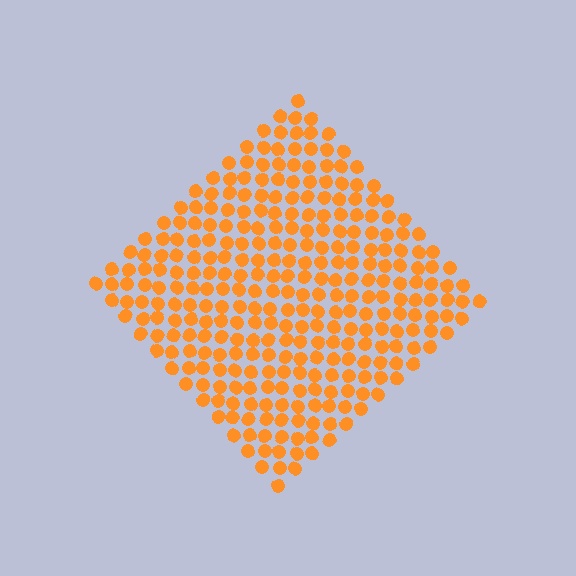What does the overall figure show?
The overall figure shows a diamond.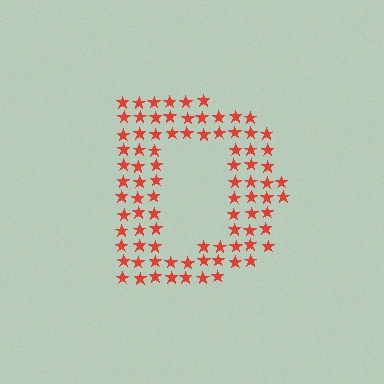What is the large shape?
The large shape is the letter D.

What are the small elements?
The small elements are stars.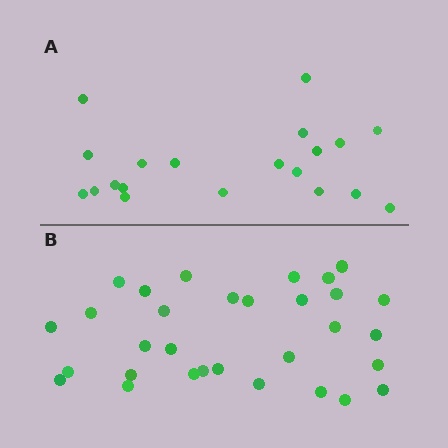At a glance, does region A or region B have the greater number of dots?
Region B (the bottom region) has more dots.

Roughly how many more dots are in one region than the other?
Region B has roughly 12 or so more dots than region A.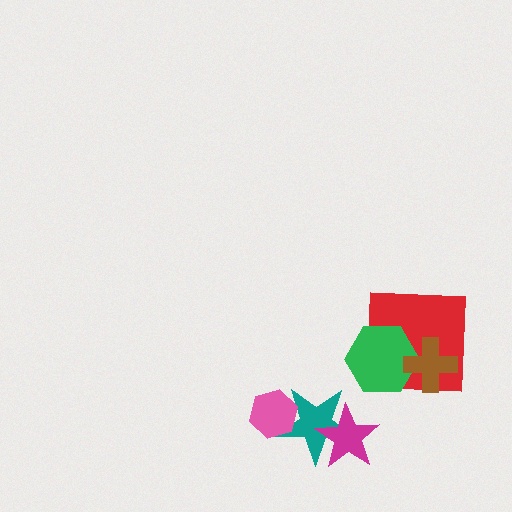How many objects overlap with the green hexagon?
2 objects overlap with the green hexagon.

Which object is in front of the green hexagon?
The brown cross is in front of the green hexagon.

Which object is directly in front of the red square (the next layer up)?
The green hexagon is directly in front of the red square.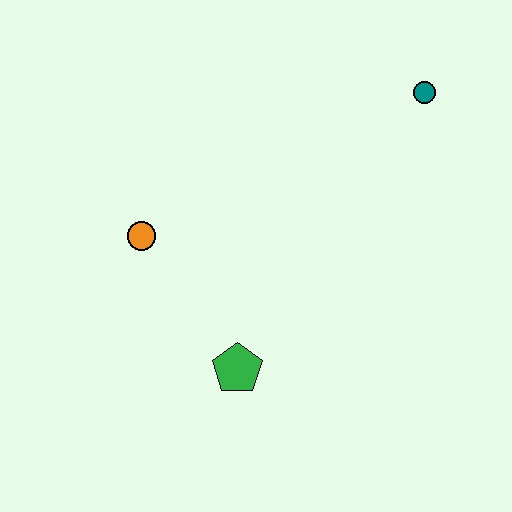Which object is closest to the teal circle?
The orange circle is closest to the teal circle.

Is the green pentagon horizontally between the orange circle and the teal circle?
Yes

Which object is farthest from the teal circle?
The green pentagon is farthest from the teal circle.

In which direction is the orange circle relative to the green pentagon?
The orange circle is above the green pentagon.